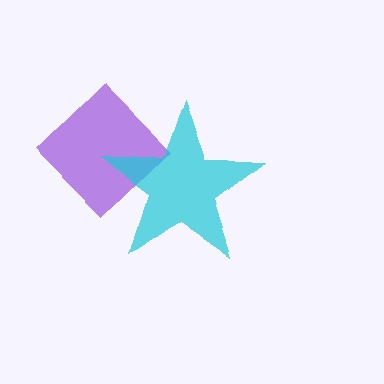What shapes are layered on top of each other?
The layered shapes are: a purple diamond, a cyan star.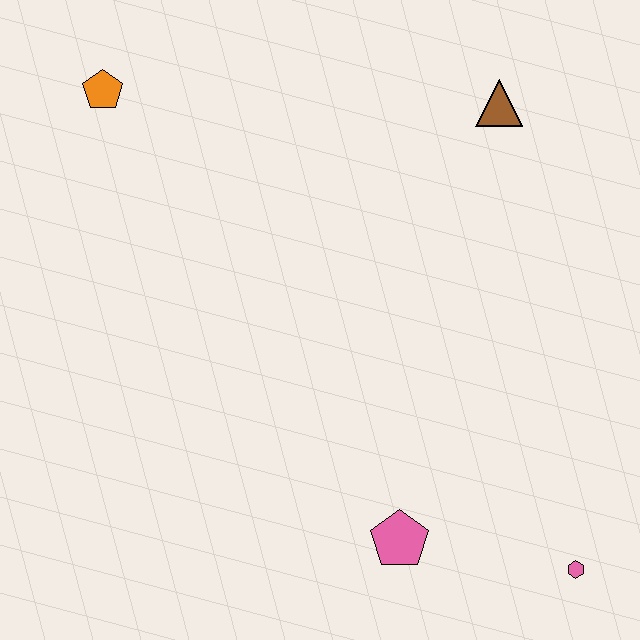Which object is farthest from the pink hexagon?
The orange pentagon is farthest from the pink hexagon.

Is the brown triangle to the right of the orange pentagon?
Yes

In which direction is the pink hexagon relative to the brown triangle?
The pink hexagon is below the brown triangle.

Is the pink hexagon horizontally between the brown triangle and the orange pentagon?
No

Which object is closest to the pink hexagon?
The pink pentagon is closest to the pink hexagon.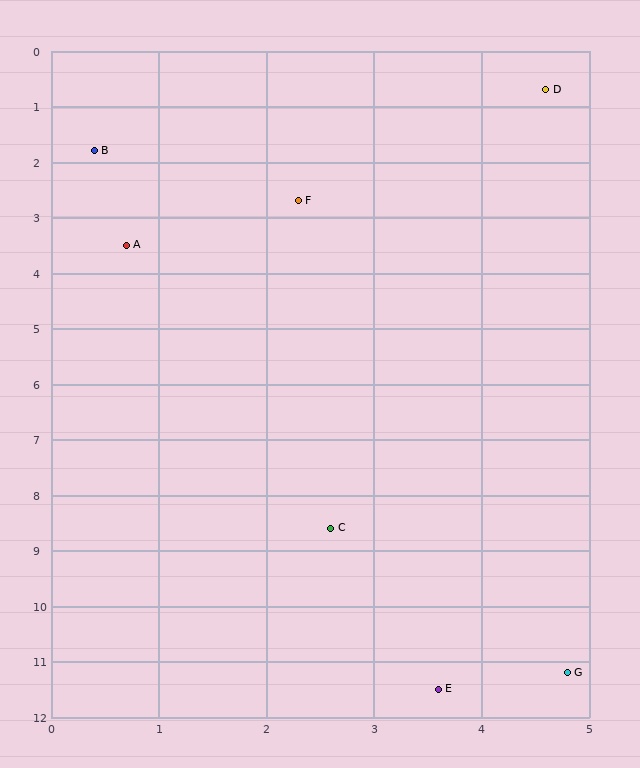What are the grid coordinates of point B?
Point B is at approximately (0.4, 1.8).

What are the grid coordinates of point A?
Point A is at approximately (0.7, 3.5).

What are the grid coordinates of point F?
Point F is at approximately (2.3, 2.7).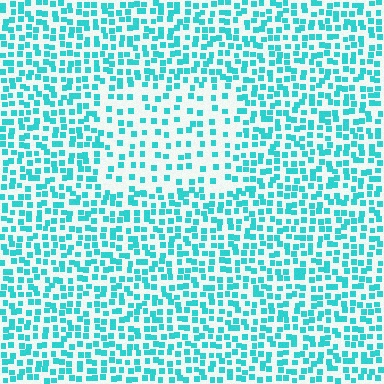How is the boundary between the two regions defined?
The boundary is defined by a change in element density (approximately 1.9x ratio). All elements are the same color, size, and shape.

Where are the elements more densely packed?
The elements are more densely packed outside the rectangle boundary.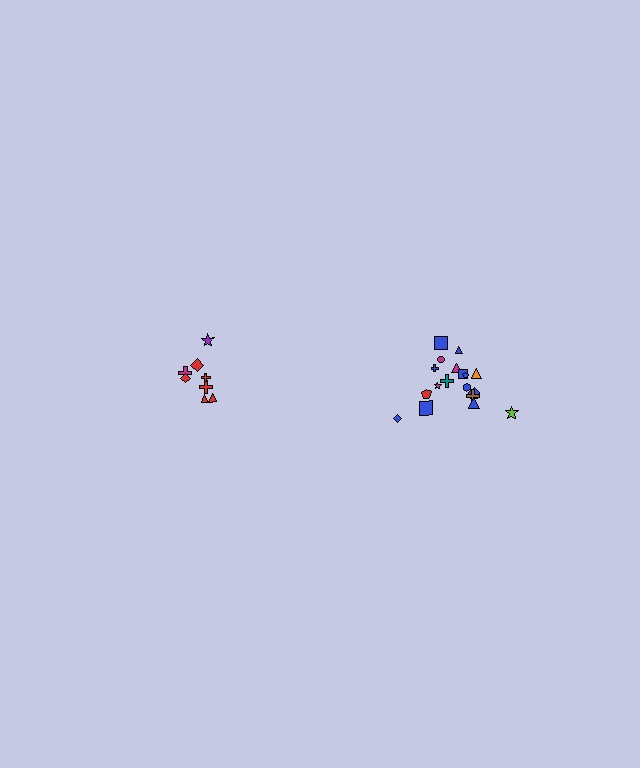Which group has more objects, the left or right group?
The right group.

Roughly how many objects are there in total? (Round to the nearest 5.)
Roughly 25 objects in total.